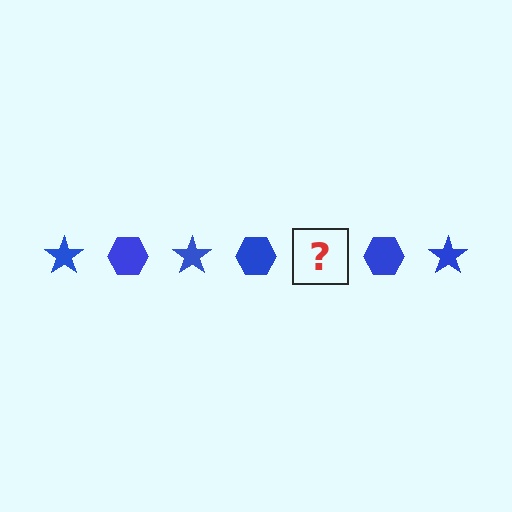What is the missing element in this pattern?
The missing element is a blue star.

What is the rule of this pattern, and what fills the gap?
The rule is that the pattern cycles through star, hexagon shapes in blue. The gap should be filled with a blue star.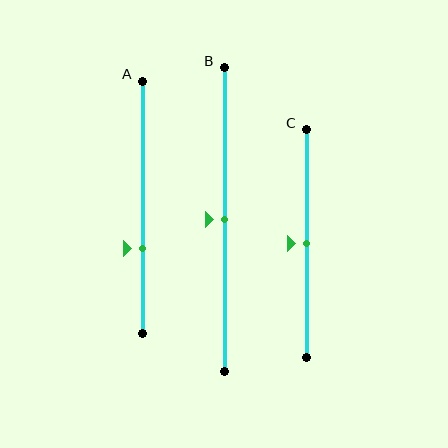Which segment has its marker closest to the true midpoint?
Segment B has its marker closest to the true midpoint.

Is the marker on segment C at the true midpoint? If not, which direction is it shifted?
Yes, the marker on segment C is at the true midpoint.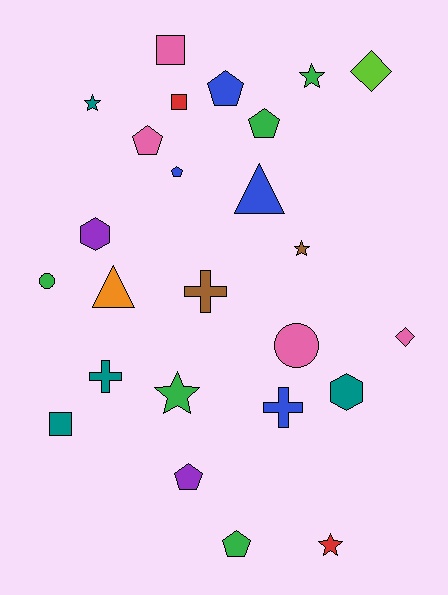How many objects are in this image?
There are 25 objects.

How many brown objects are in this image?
There are 2 brown objects.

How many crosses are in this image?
There are 3 crosses.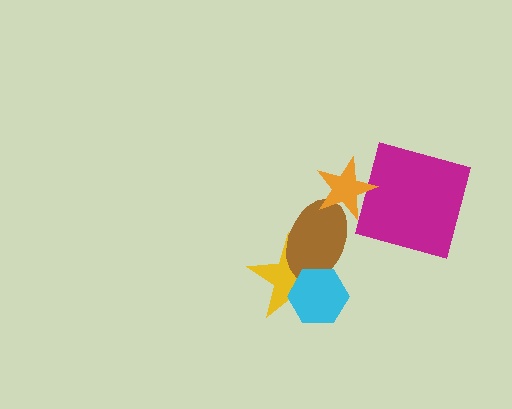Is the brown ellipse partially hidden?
Yes, it is partially covered by another shape.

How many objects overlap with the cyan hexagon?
2 objects overlap with the cyan hexagon.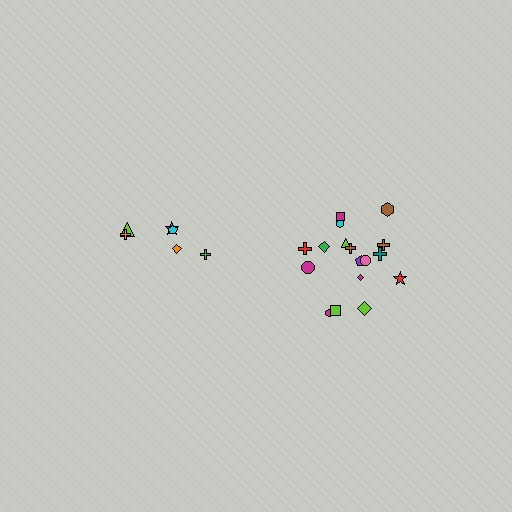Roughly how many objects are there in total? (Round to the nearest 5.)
Roughly 25 objects in total.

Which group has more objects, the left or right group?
The right group.